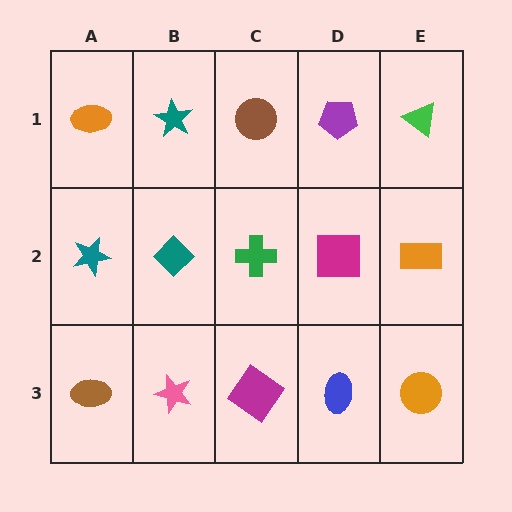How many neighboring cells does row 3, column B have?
3.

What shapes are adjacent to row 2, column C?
A brown circle (row 1, column C), a magenta diamond (row 3, column C), a teal diamond (row 2, column B), a magenta square (row 2, column D).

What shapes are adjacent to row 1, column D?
A magenta square (row 2, column D), a brown circle (row 1, column C), a green triangle (row 1, column E).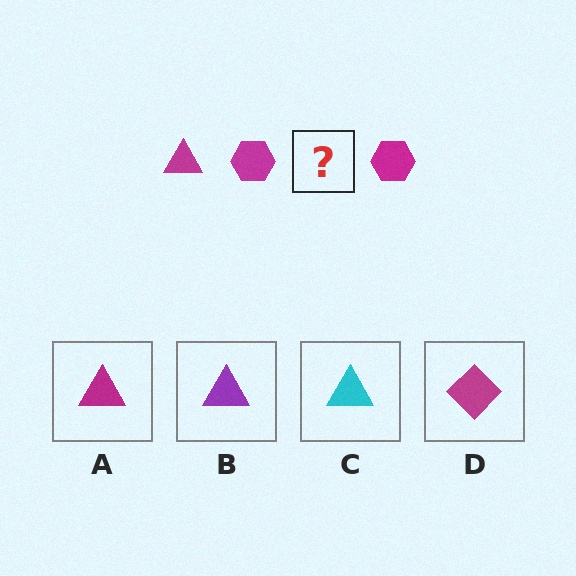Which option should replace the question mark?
Option A.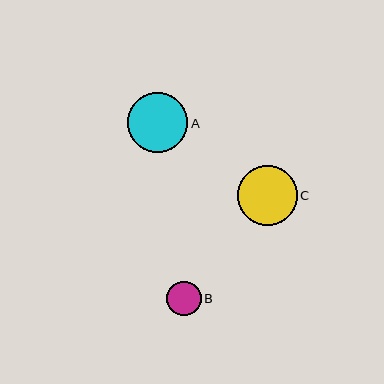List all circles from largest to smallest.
From largest to smallest: C, A, B.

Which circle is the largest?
Circle C is the largest with a size of approximately 60 pixels.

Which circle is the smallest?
Circle B is the smallest with a size of approximately 34 pixels.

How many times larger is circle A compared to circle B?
Circle A is approximately 1.7 times the size of circle B.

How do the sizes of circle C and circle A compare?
Circle C and circle A are approximately the same size.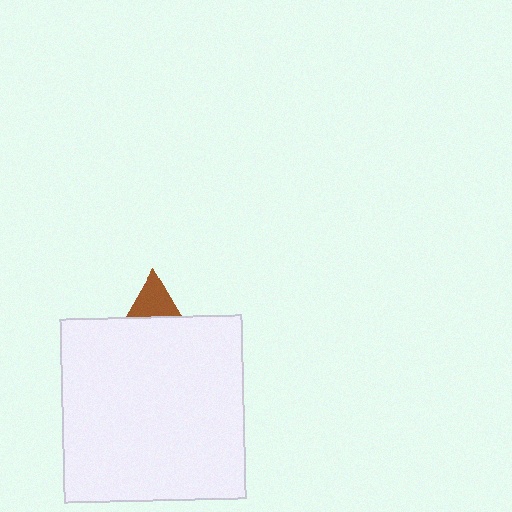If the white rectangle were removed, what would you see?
You would see the complete brown triangle.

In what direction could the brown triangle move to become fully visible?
The brown triangle could move up. That would shift it out from behind the white rectangle entirely.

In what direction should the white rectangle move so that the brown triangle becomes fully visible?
The white rectangle should move down. That is the shortest direction to clear the overlap and leave the brown triangle fully visible.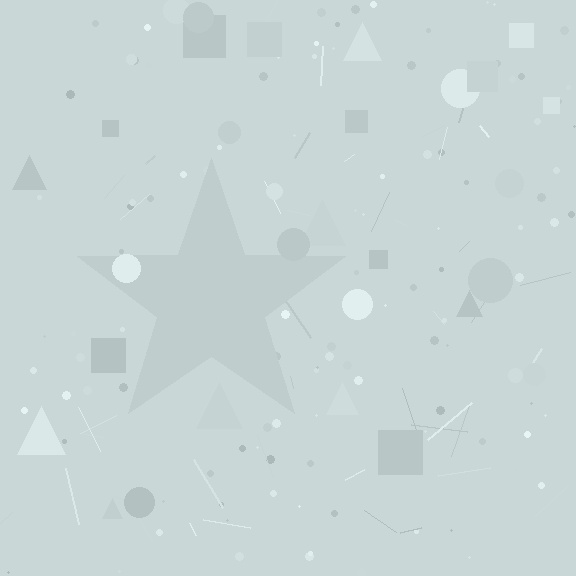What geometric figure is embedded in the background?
A star is embedded in the background.